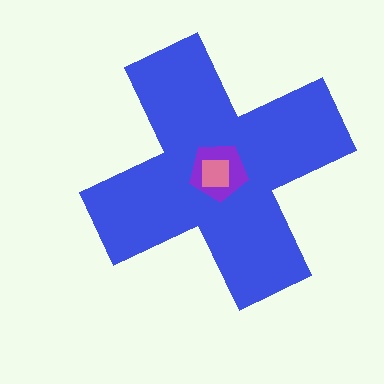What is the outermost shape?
The blue cross.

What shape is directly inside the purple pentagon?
The pink square.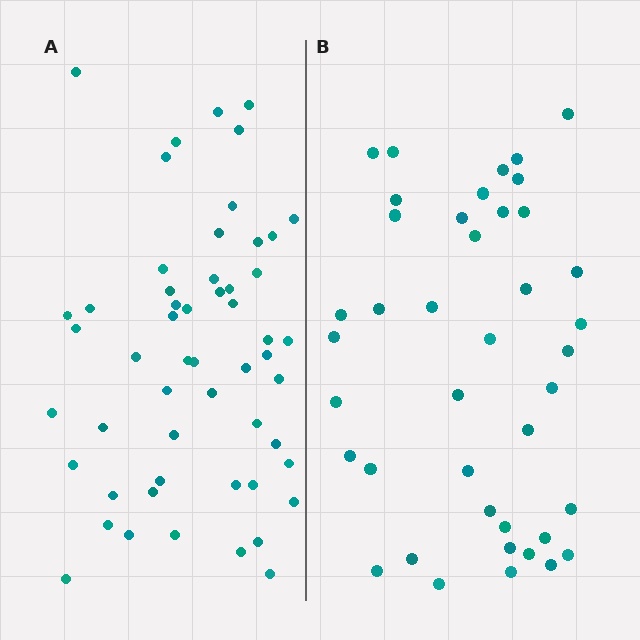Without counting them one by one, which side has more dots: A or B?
Region A (the left region) has more dots.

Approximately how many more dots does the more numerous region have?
Region A has approximately 15 more dots than region B.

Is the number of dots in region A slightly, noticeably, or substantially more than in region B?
Region A has noticeably more, but not dramatically so. The ratio is roughly 1.3 to 1.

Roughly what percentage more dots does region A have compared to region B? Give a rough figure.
About 30% more.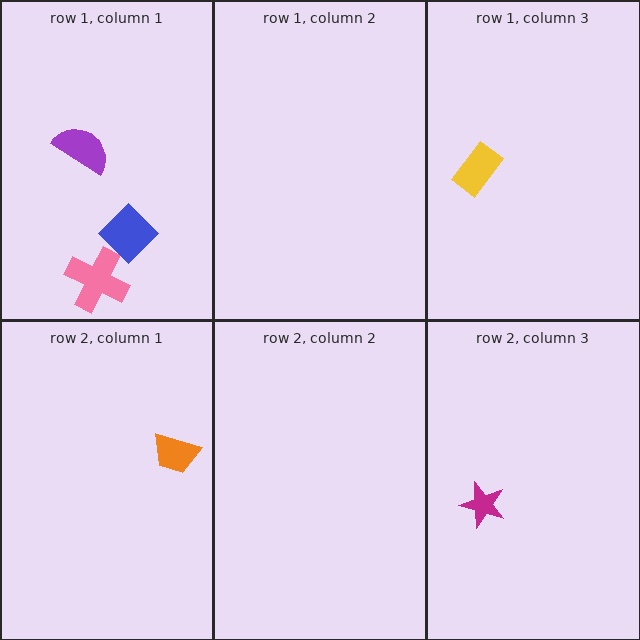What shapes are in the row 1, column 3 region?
The yellow rectangle.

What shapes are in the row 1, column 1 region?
The pink cross, the blue diamond, the purple semicircle.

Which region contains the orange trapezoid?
The row 2, column 1 region.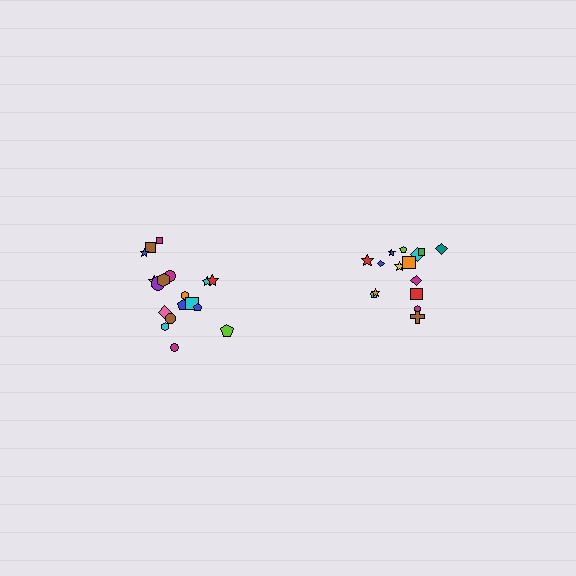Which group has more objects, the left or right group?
The left group.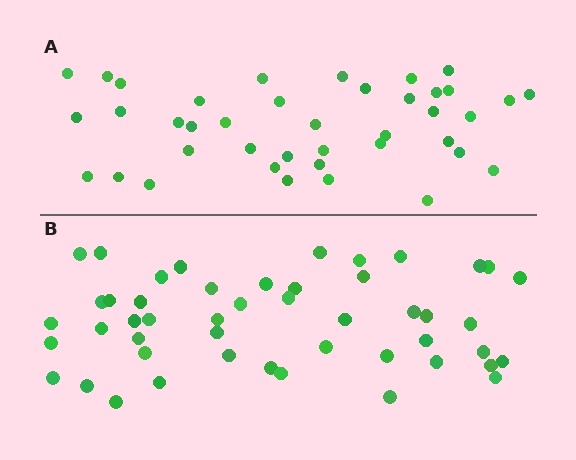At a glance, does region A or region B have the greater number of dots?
Region B (the bottom region) has more dots.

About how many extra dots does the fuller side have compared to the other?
Region B has roughly 8 or so more dots than region A.